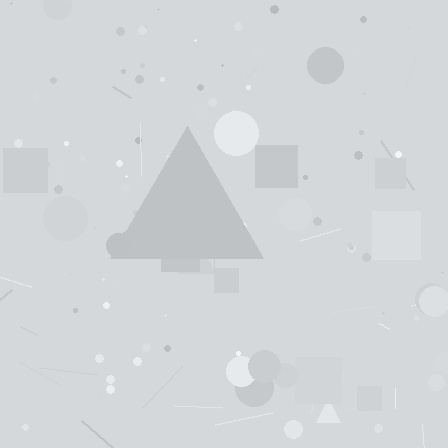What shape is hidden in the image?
A triangle is hidden in the image.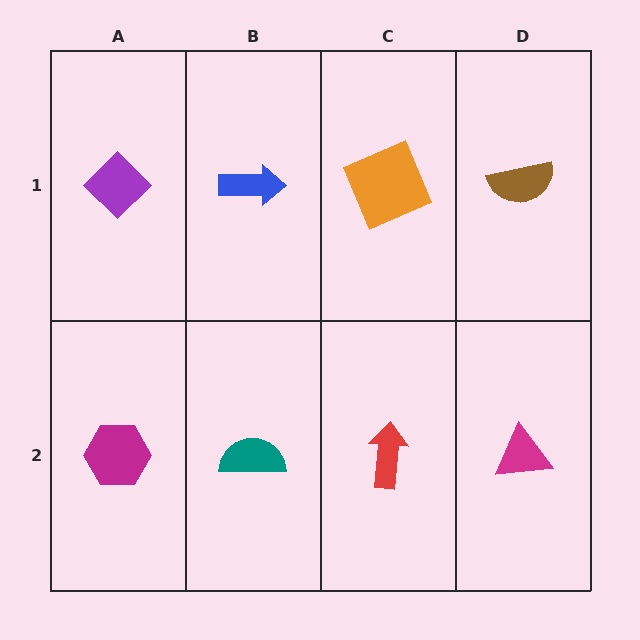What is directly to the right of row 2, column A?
A teal semicircle.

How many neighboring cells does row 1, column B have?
3.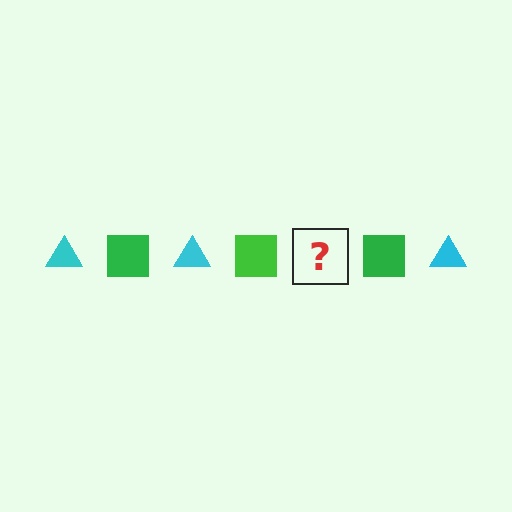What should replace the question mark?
The question mark should be replaced with a cyan triangle.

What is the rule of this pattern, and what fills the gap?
The rule is that the pattern alternates between cyan triangle and green square. The gap should be filled with a cyan triangle.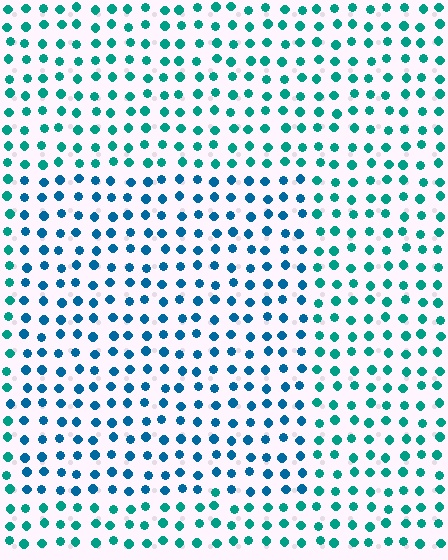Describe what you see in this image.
The image is filled with small teal elements in a uniform arrangement. A rectangle-shaped region is visible where the elements are tinted to a slightly different hue, forming a subtle color boundary.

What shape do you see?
I see a rectangle.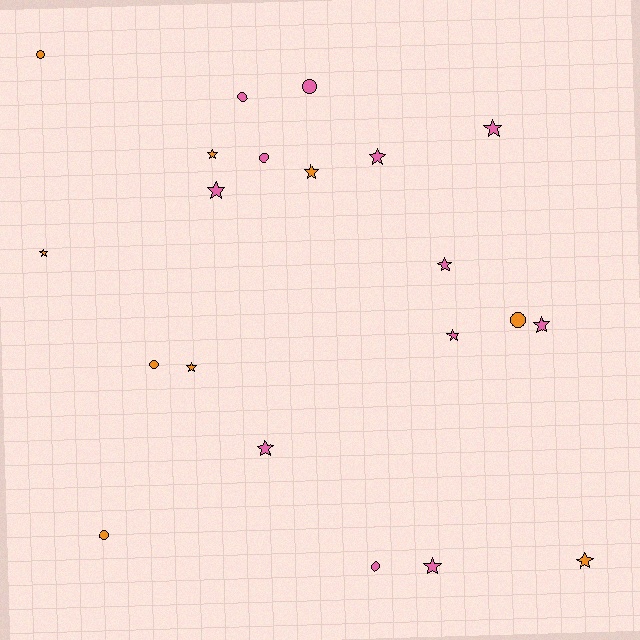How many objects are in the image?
There are 21 objects.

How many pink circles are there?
There are 4 pink circles.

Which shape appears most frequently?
Star, with 13 objects.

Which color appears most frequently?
Pink, with 12 objects.